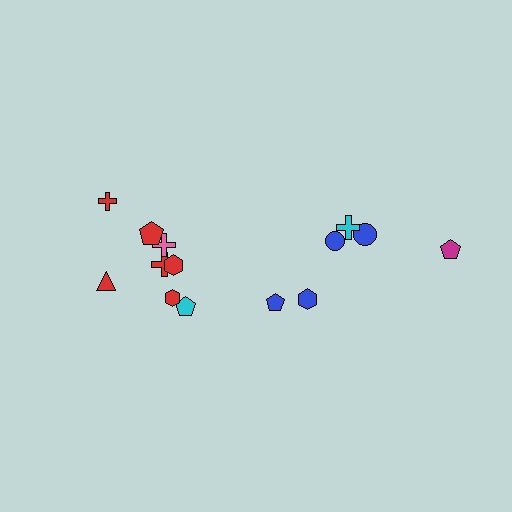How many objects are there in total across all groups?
There are 14 objects.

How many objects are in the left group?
There are 8 objects.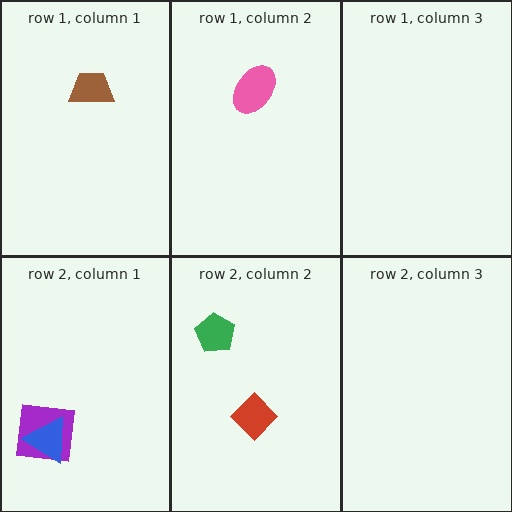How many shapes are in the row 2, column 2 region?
2.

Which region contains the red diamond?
The row 2, column 2 region.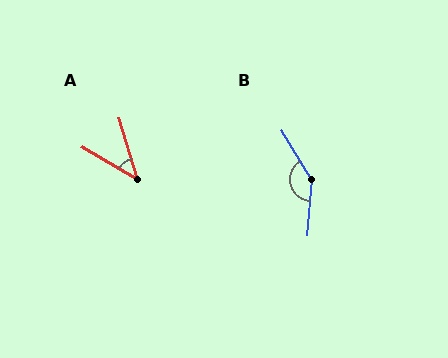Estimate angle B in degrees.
Approximately 144 degrees.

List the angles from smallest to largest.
A (43°), B (144°).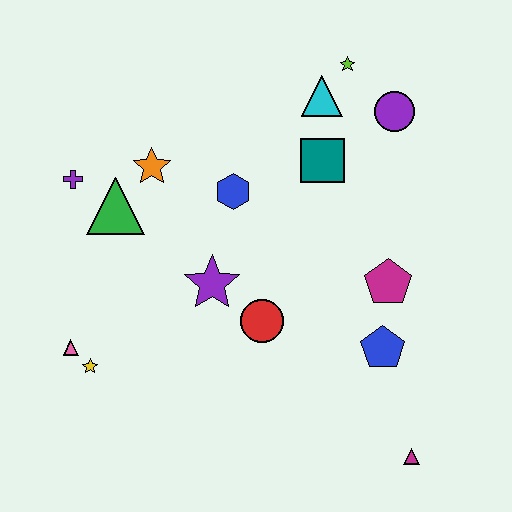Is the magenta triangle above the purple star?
No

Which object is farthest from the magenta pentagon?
The purple cross is farthest from the magenta pentagon.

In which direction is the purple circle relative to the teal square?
The purple circle is to the right of the teal square.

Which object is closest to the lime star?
The cyan triangle is closest to the lime star.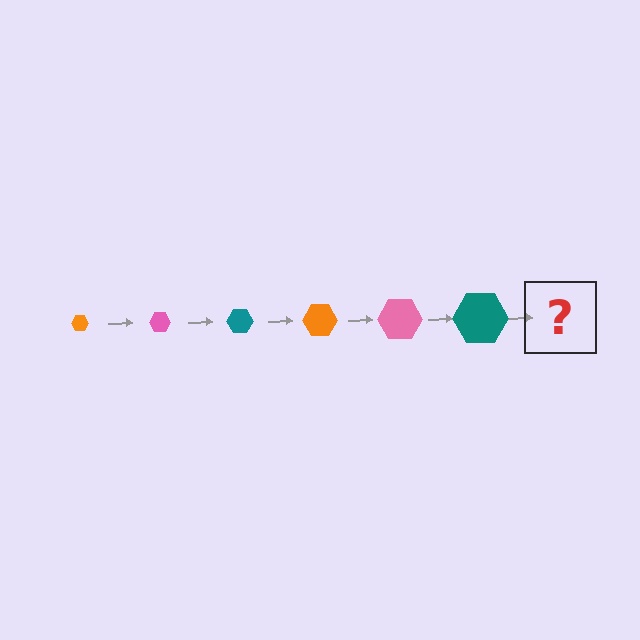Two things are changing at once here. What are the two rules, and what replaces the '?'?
The two rules are that the hexagon grows larger each step and the color cycles through orange, pink, and teal. The '?' should be an orange hexagon, larger than the previous one.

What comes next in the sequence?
The next element should be an orange hexagon, larger than the previous one.